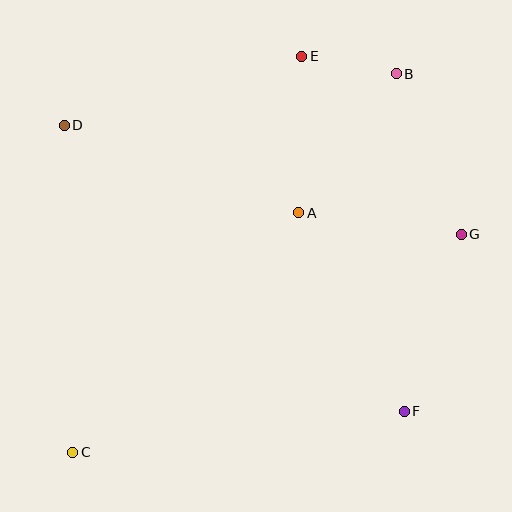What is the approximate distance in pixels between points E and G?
The distance between E and G is approximately 239 pixels.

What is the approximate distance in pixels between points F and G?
The distance between F and G is approximately 186 pixels.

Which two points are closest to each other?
Points B and E are closest to each other.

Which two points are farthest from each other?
Points B and C are farthest from each other.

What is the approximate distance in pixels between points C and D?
The distance between C and D is approximately 327 pixels.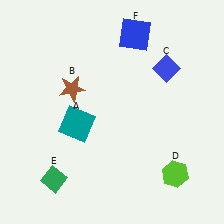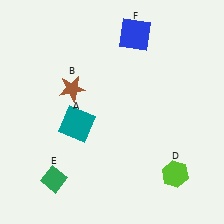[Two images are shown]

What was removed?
The blue diamond (C) was removed in Image 2.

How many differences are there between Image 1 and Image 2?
There is 1 difference between the two images.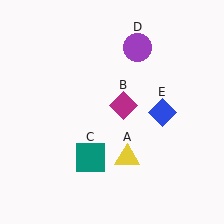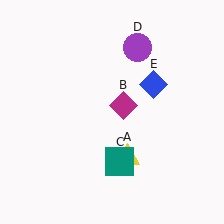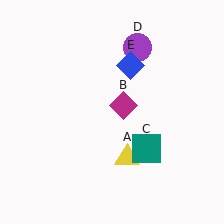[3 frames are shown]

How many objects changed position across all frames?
2 objects changed position: teal square (object C), blue diamond (object E).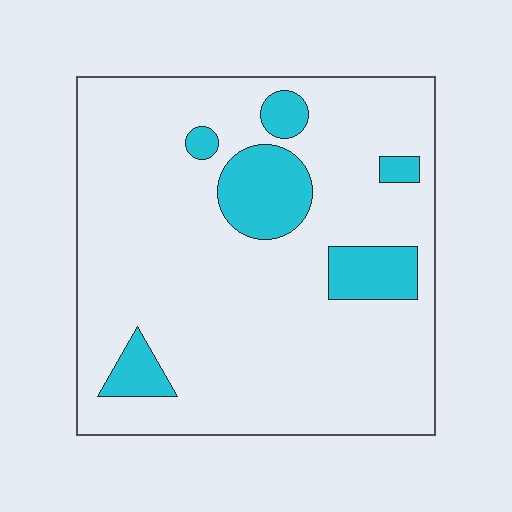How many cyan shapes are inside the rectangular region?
6.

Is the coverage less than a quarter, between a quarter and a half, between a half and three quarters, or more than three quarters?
Less than a quarter.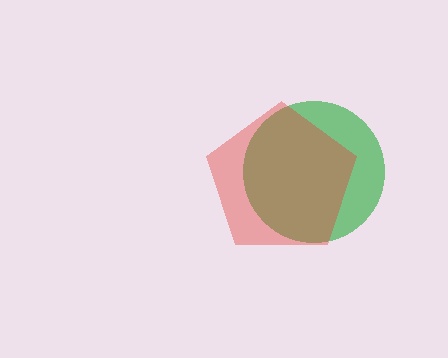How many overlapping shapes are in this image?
There are 2 overlapping shapes in the image.